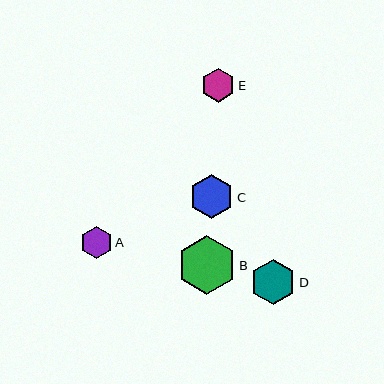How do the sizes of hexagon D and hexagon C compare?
Hexagon D and hexagon C are approximately the same size.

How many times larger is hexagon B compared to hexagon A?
Hexagon B is approximately 1.8 times the size of hexagon A.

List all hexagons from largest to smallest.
From largest to smallest: B, D, C, E, A.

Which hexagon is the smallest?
Hexagon A is the smallest with a size of approximately 32 pixels.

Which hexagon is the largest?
Hexagon B is the largest with a size of approximately 59 pixels.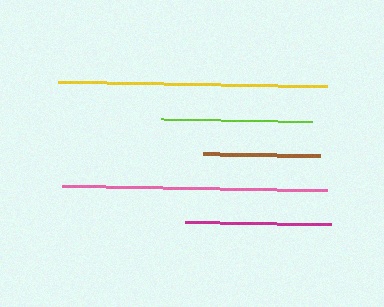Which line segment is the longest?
The yellow line is the longest at approximately 269 pixels.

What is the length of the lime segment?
The lime segment is approximately 151 pixels long.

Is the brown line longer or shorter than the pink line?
The pink line is longer than the brown line.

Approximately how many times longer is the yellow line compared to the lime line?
The yellow line is approximately 1.8 times the length of the lime line.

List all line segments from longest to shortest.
From longest to shortest: yellow, pink, lime, magenta, brown.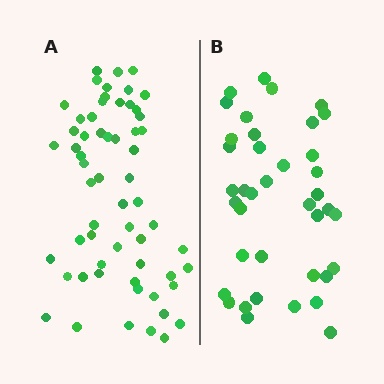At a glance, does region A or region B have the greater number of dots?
Region A (the left region) has more dots.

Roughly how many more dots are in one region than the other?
Region A has approximately 20 more dots than region B.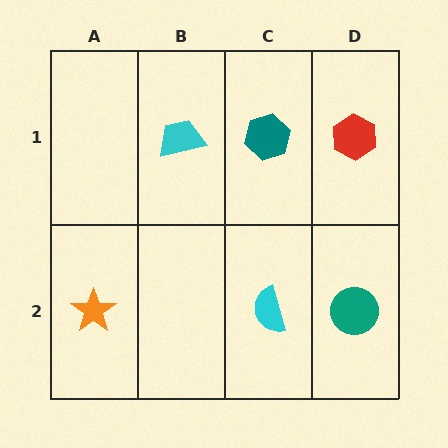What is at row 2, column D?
A teal circle.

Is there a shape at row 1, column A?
No, that cell is empty.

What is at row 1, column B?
A cyan trapezoid.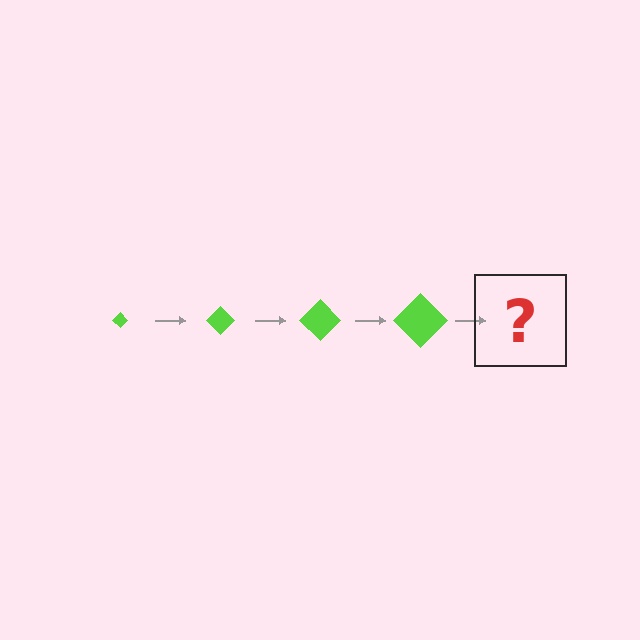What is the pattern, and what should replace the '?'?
The pattern is that the diamond gets progressively larger each step. The '?' should be a lime diamond, larger than the previous one.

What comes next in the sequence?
The next element should be a lime diamond, larger than the previous one.